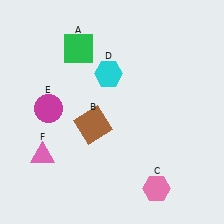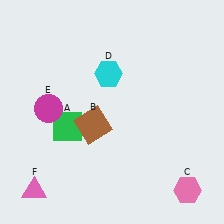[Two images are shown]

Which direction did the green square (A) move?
The green square (A) moved down.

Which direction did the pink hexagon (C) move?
The pink hexagon (C) moved right.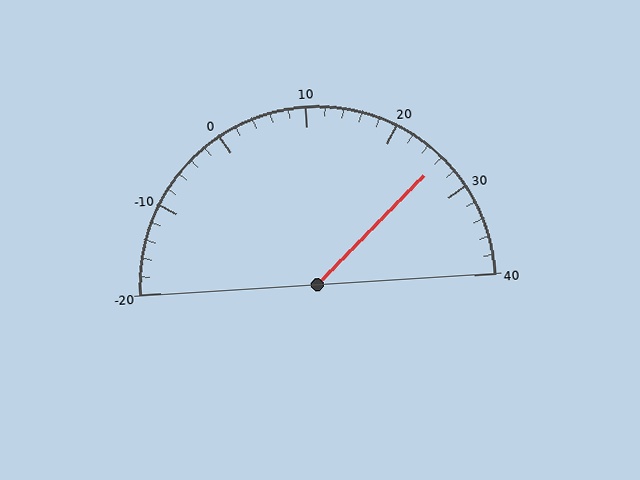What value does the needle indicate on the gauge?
The needle indicates approximately 26.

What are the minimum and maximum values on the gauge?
The gauge ranges from -20 to 40.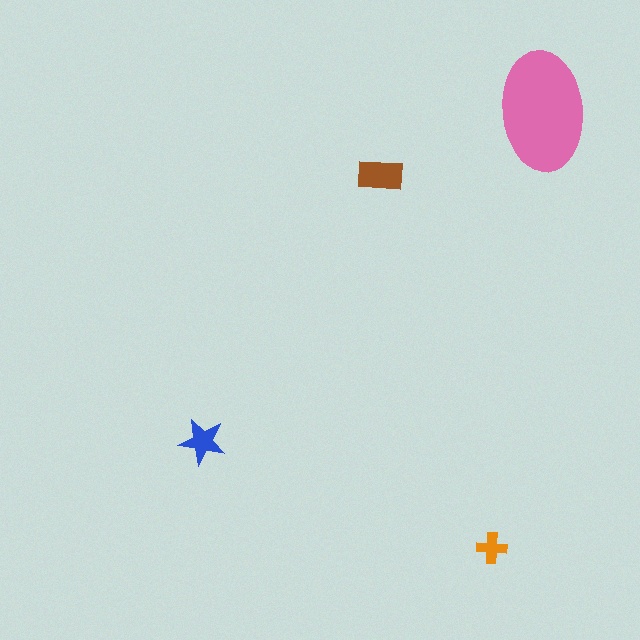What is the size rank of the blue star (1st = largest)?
3rd.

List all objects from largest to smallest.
The pink ellipse, the brown rectangle, the blue star, the orange cross.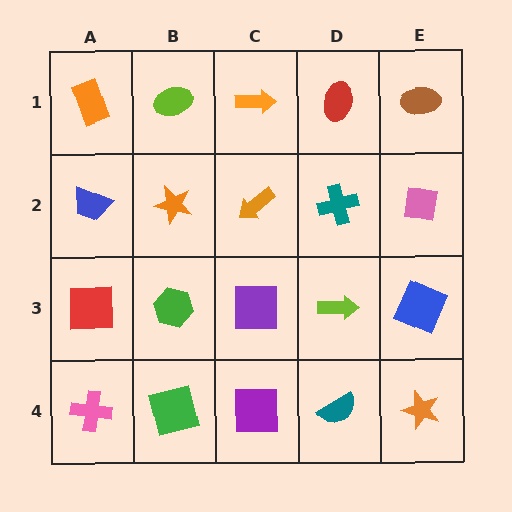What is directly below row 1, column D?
A teal cross.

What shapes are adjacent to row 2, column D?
A red ellipse (row 1, column D), a lime arrow (row 3, column D), an orange arrow (row 2, column C), a pink square (row 2, column E).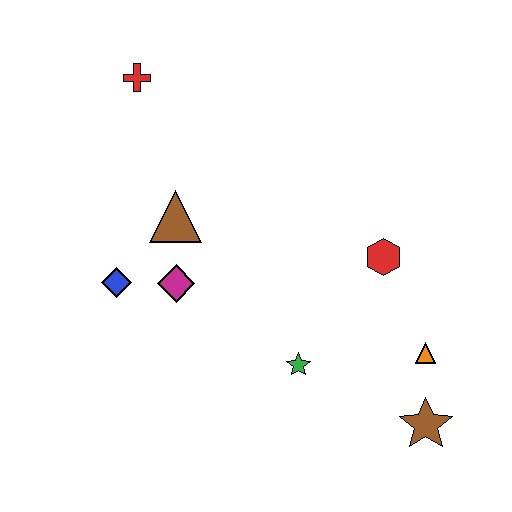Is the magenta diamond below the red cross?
Yes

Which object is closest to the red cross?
The brown triangle is closest to the red cross.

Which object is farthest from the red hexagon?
The red cross is farthest from the red hexagon.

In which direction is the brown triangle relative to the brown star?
The brown triangle is to the left of the brown star.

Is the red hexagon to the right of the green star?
Yes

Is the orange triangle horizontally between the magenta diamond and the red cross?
No